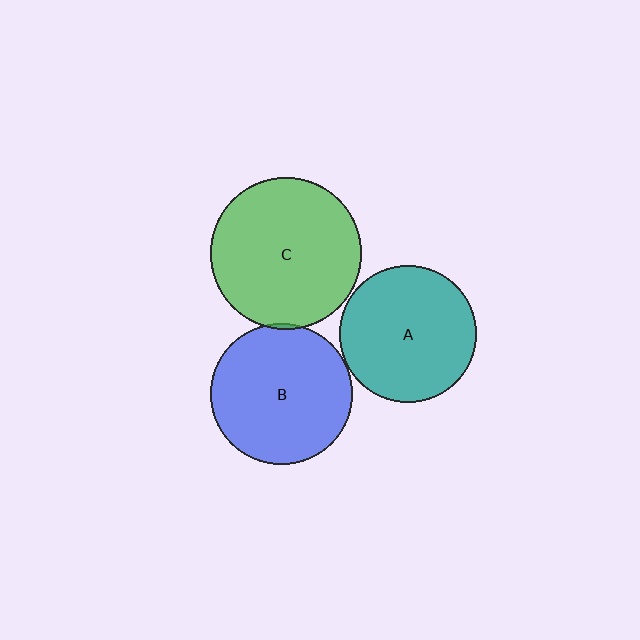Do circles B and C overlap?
Yes.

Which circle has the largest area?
Circle C (green).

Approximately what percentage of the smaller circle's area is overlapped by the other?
Approximately 5%.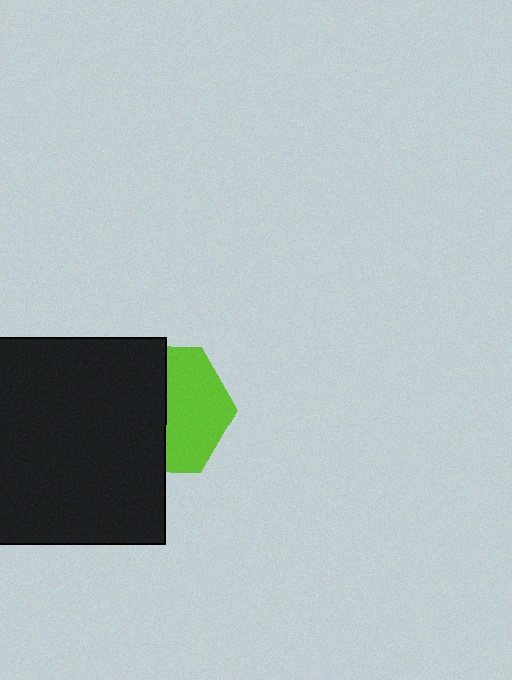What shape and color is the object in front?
The object in front is a black square.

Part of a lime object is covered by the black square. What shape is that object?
It is a hexagon.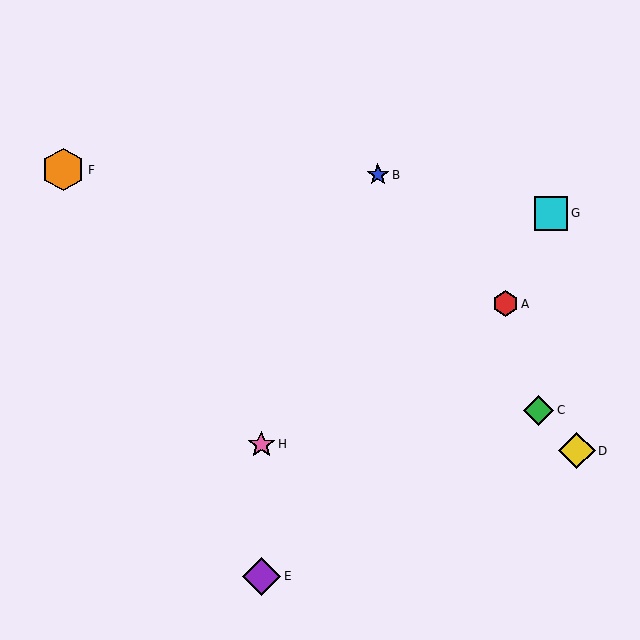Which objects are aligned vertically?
Objects E, H are aligned vertically.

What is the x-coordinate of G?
Object G is at x≈551.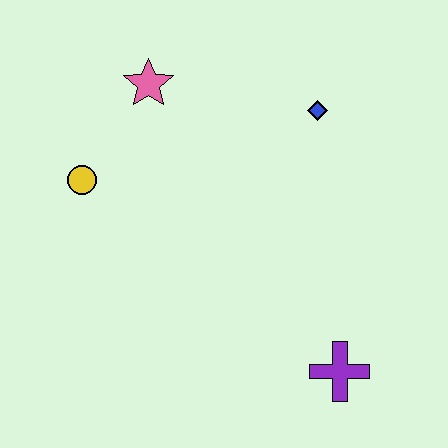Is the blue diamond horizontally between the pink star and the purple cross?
Yes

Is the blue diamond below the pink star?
Yes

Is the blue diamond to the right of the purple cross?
No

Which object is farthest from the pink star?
The purple cross is farthest from the pink star.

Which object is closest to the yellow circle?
The pink star is closest to the yellow circle.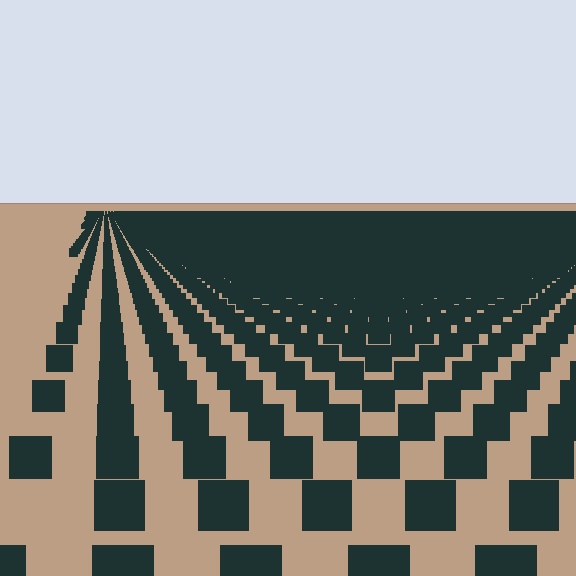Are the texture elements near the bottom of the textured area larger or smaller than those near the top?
Larger. Near the bottom, elements are closer to the viewer and appear at a bigger on-screen size.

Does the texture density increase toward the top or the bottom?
Density increases toward the top.